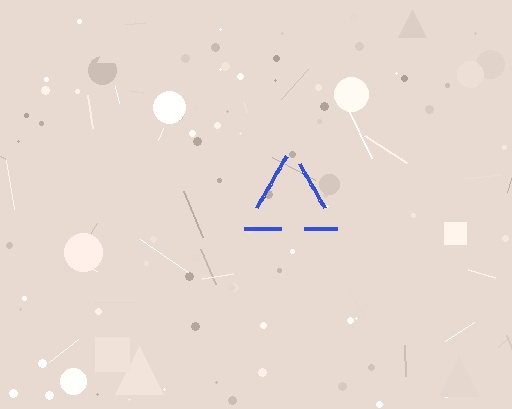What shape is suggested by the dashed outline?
The dashed outline suggests a triangle.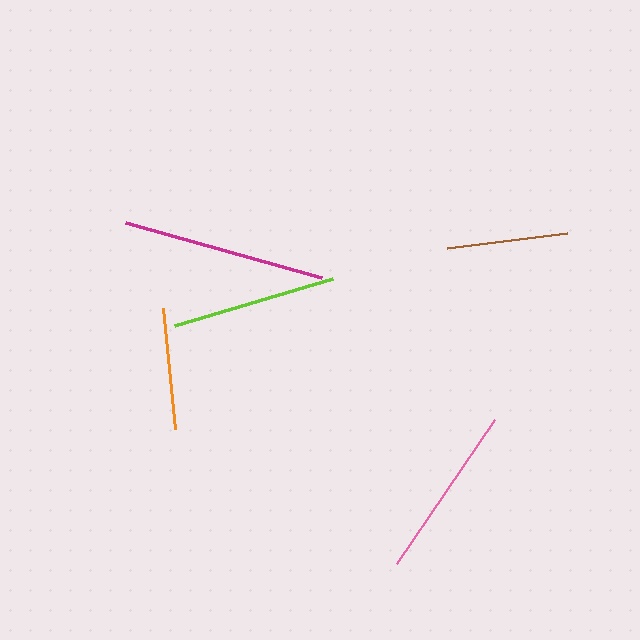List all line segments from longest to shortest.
From longest to shortest: magenta, pink, lime, brown, orange.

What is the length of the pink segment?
The pink segment is approximately 174 pixels long.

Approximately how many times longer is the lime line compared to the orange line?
The lime line is approximately 1.4 times the length of the orange line.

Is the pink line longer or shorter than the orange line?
The pink line is longer than the orange line.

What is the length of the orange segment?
The orange segment is approximately 121 pixels long.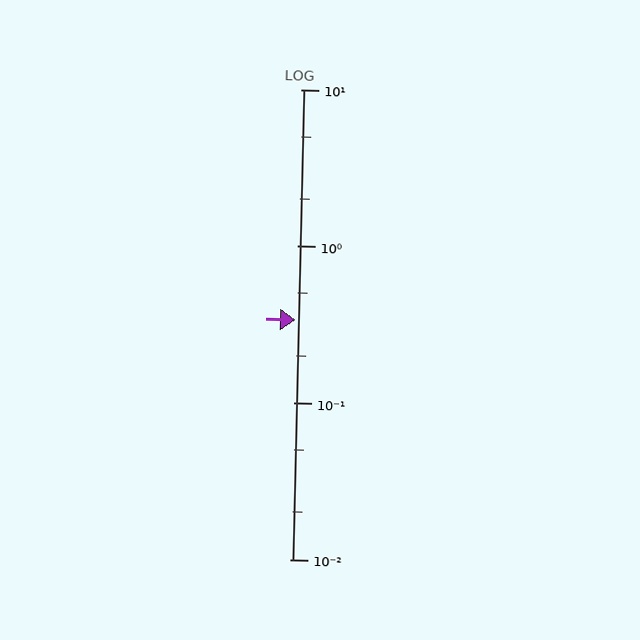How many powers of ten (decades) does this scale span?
The scale spans 3 decades, from 0.01 to 10.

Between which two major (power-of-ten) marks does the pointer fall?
The pointer is between 0.1 and 1.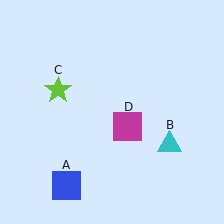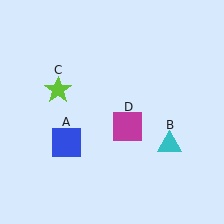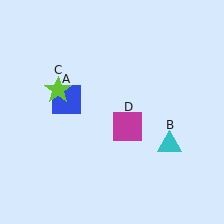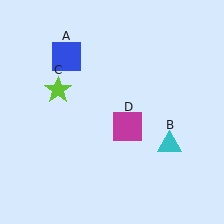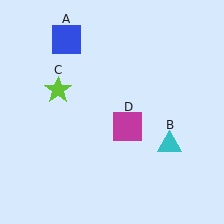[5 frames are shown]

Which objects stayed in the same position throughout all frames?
Cyan triangle (object B) and lime star (object C) and magenta square (object D) remained stationary.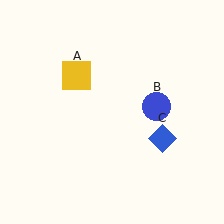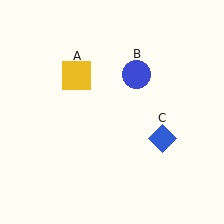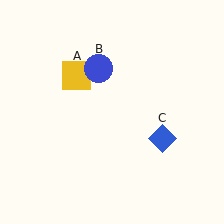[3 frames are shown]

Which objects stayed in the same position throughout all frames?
Yellow square (object A) and blue diamond (object C) remained stationary.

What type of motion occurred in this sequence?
The blue circle (object B) rotated counterclockwise around the center of the scene.